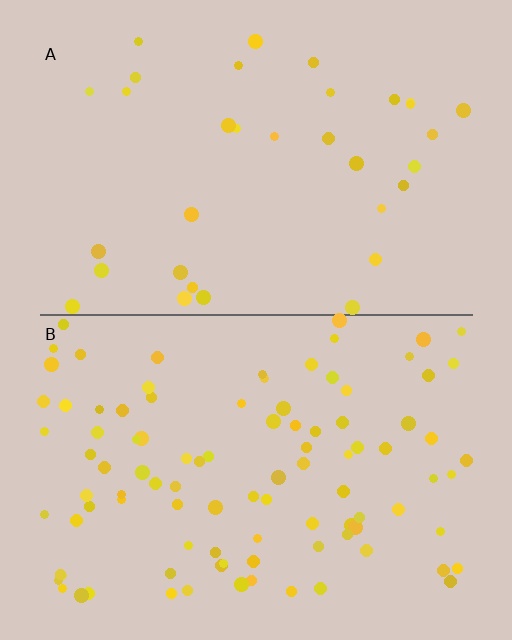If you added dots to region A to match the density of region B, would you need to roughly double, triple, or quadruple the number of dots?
Approximately triple.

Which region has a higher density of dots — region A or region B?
B (the bottom).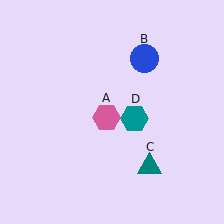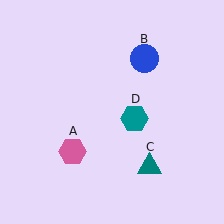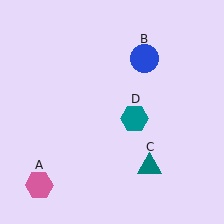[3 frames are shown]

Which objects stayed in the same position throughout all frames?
Blue circle (object B) and teal triangle (object C) and teal hexagon (object D) remained stationary.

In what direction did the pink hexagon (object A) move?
The pink hexagon (object A) moved down and to the left.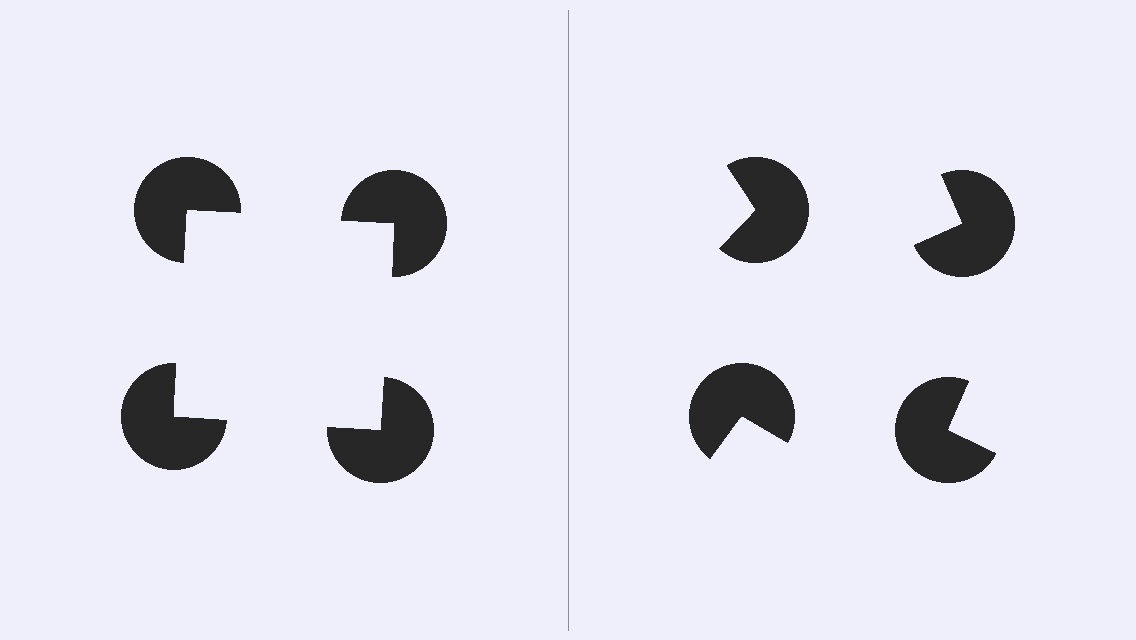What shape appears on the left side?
An illusory square.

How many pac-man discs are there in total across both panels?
8 — 4 on each side.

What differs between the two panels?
The pac-man discs are positioned identically on both sides; only the wedge orientations differ. On the left they align to a square; on the right they are misaligned.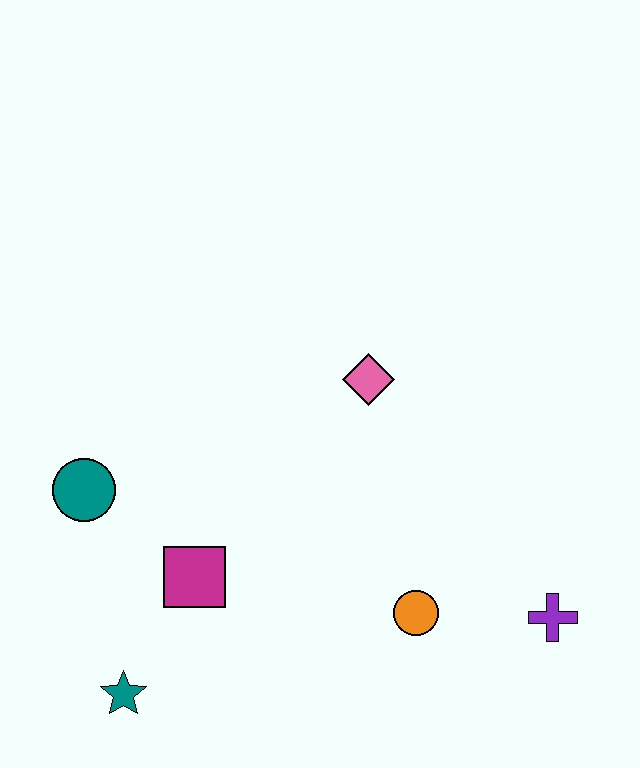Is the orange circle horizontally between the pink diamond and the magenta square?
No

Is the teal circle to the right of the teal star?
No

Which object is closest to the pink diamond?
The orange circle is closest to the pink diamond.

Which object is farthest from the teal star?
The purple cross is farthest from the teal star.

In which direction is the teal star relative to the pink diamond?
The teal star is below the pink diamond.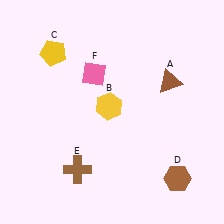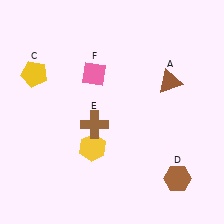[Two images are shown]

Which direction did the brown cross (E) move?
The brown cross (E) moved up.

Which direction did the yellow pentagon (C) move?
The yellow pentagon (C) moved down.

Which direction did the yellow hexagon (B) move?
The yellow hexagon (B) moved down.